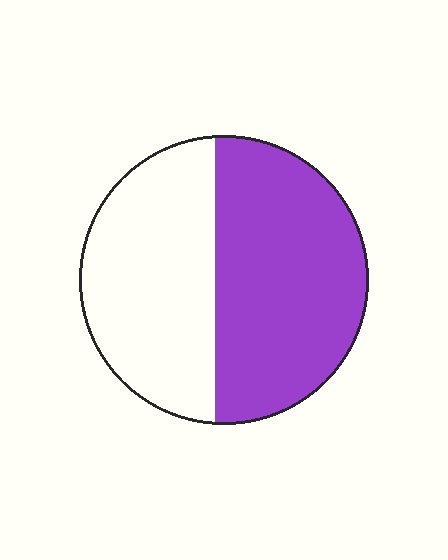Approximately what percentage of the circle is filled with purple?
Approximately 55%.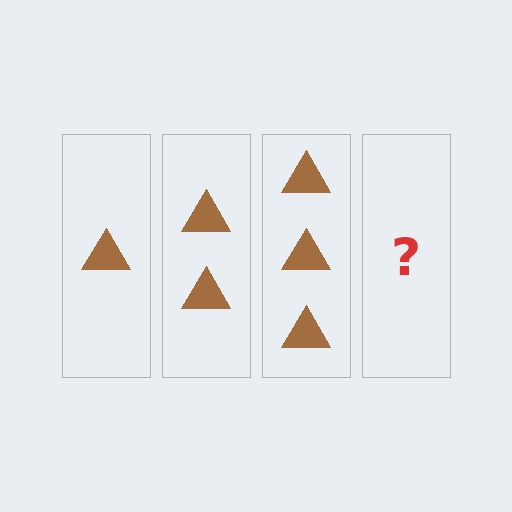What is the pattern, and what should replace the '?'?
The pattern is that each step adds one more triangle. The '?' should be 4 triangles.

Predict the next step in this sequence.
The next step is 4 triangles.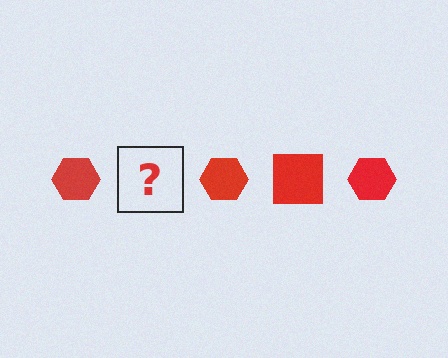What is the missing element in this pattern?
The missing element is a red square.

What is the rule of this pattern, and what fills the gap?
The rule is that the pattern cycles through hexagon, square shapes in red. The gap should be filled with a red square.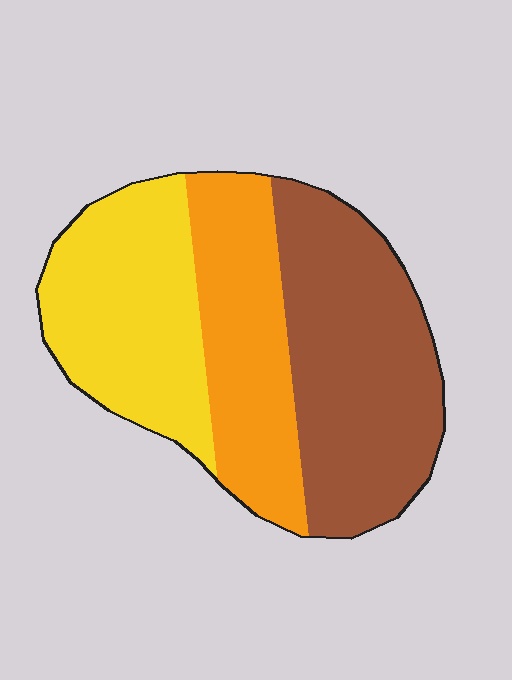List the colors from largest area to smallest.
From largest to smallest: brown, yellow, orange.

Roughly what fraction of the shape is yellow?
Yellow covers around 30% of the shape.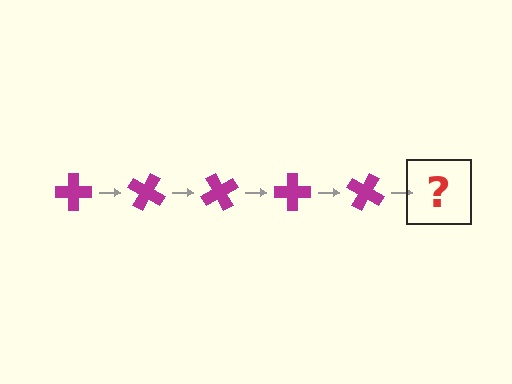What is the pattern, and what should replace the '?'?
The pattern is that the cross rotates 30 degrees each step. The '?' should be a magenta cross rotated 150 degrees.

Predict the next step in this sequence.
The next step is a magenta cross rotated 150 degrees.